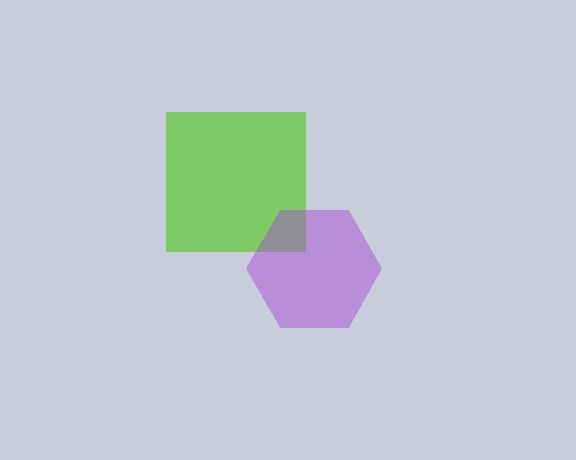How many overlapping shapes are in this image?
There are 2 overlapping shapes in the image.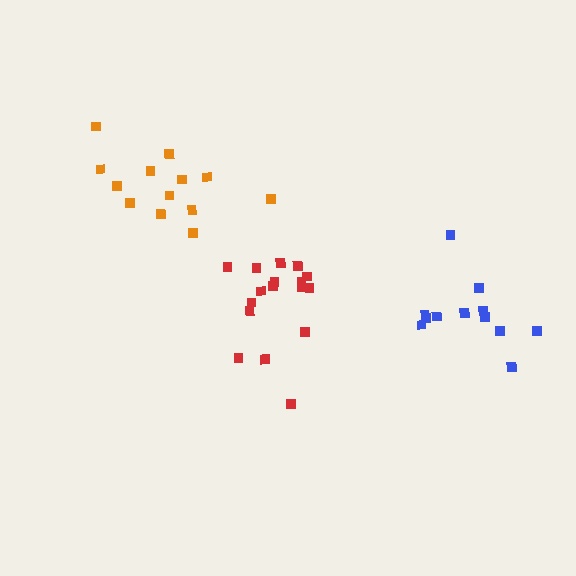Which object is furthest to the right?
The blue cluster is rightmost.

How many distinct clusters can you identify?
There are 3 distinct clusters.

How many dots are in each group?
Group 1: 13 dots, Group 2: 12 dots, Group 3: 17 dots (42 total).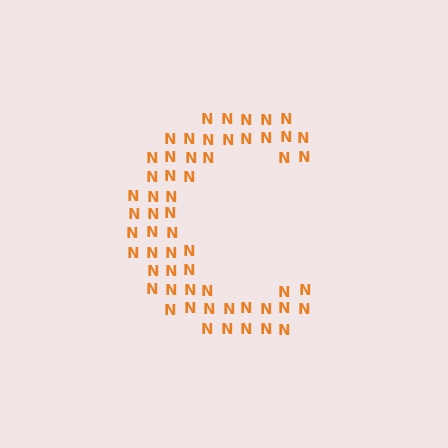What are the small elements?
The small elements are letter N's.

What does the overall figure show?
The overall figure shows the letter C.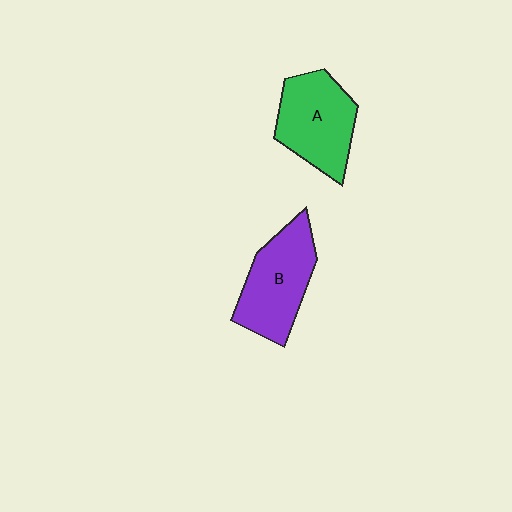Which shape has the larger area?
Shape B (purple).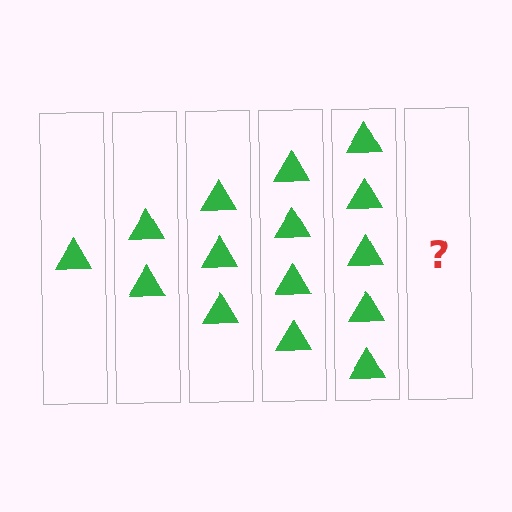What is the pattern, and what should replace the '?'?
The pattern is that each step adds one more triangle. The '?' should be 6 triangles.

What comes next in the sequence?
The next element should be 6 triangles.